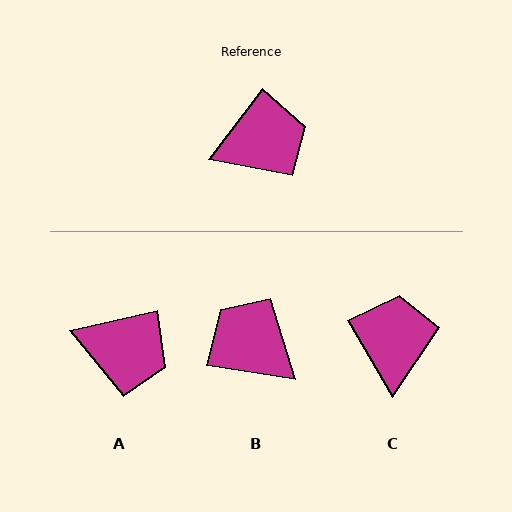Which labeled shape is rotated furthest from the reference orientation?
B, about 118 degrees away.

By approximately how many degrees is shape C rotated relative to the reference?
Approximately 67 degrees counter-clockwise.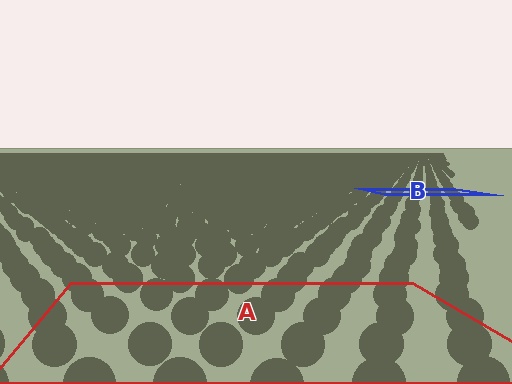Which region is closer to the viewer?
Region A is closer. The texture elements there are larger and more spread out.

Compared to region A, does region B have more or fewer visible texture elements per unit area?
Region B has more texture elements per unit area — they are packed more densely because it is farther away.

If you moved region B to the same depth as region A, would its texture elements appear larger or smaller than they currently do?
They would appear larger. At a closer depth, the same texture elements are projected at a bigger on-screen size.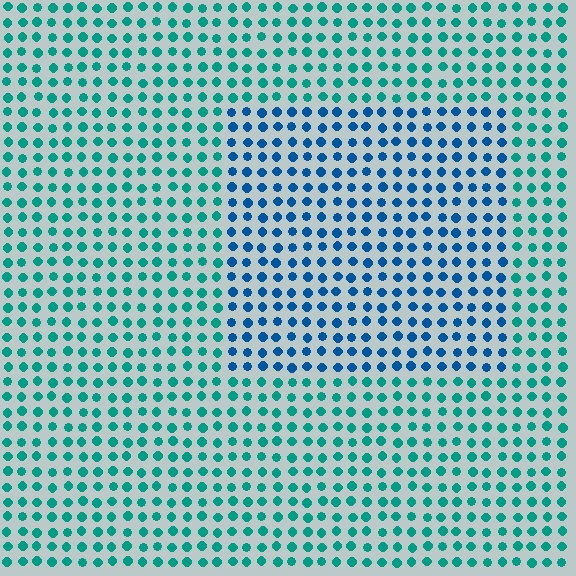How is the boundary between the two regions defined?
The boundary is defined purely by a slight shift in hue (about 37 degrees). Spacing, size, and orientation are identical on both sides.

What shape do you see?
I see a rectangle.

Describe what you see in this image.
The image is filled with small teal elements in a uniform arrangement. A rectangle-shaped region is visible where the elements are tinted to a slightly different hue, forming a subtle color boundary.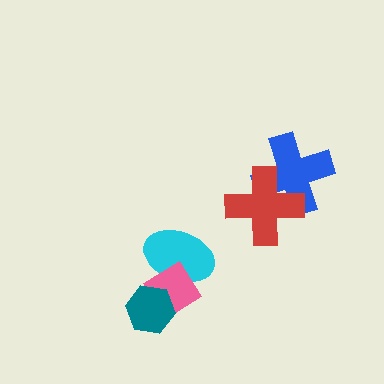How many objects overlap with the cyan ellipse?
1 object overlaps with the cyan ellipse.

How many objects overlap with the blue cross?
1 object overlaps with the blue cross.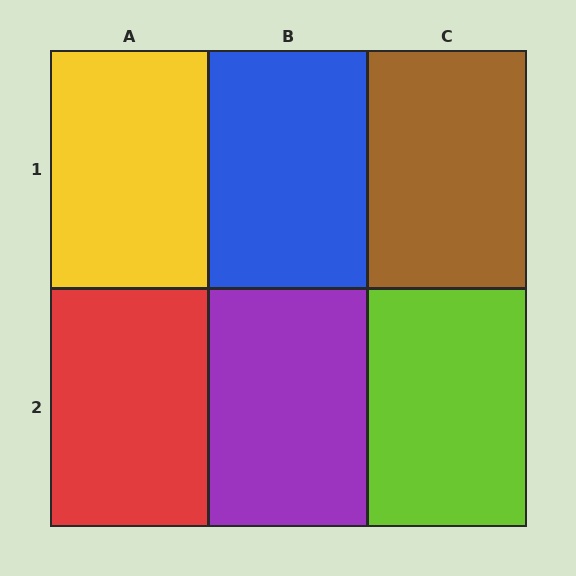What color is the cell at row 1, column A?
Yellow.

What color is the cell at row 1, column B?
Blue.